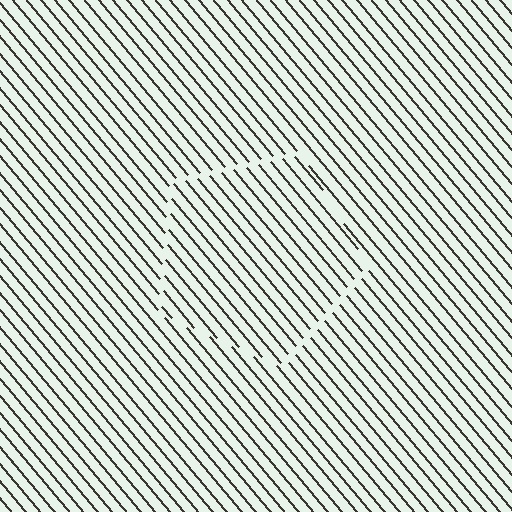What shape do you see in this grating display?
An illusory pentagon. The interior of the shape contains the same grating, shifted by half a period — the contour is defined by the phase discontinuity where line-ends from the inner and outer gratings abut.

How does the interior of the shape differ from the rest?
The interior of the shape contains the same grating, shifted by half a period — the contour is defined by the phase discontinuity where line-ends from the inner and outer gratings abut.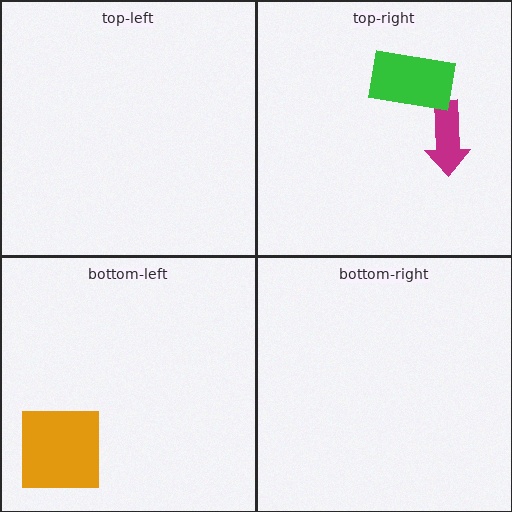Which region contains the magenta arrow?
The top-right region.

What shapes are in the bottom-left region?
The orange square.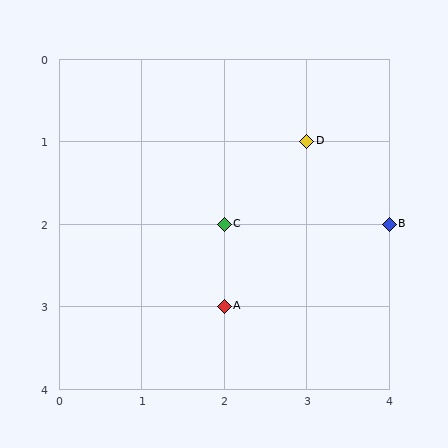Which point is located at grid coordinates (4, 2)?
Point B is at (4, 2).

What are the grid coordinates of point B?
Point B is at grid coordinates (4, 2).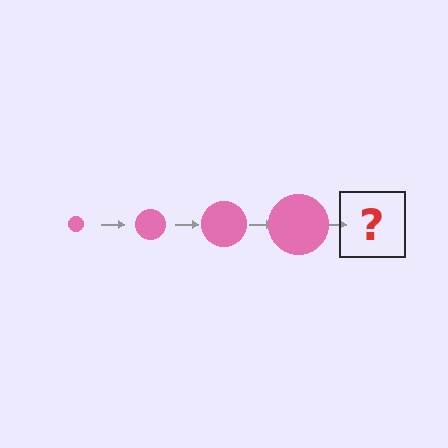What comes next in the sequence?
The next element should be a pink circle, larger than the previous one.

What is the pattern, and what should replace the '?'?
The pattern is that the circle gets progressively larger each step. The '?' should be a pink circle, larger than the previous one.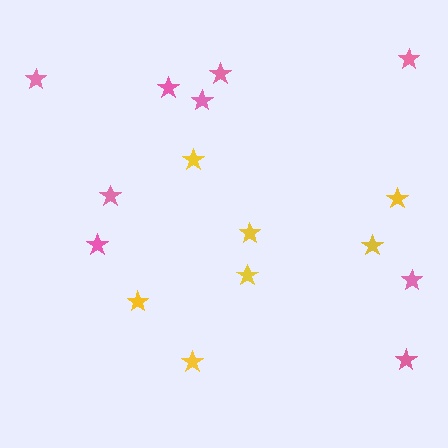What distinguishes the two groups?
There are 2 groups: one group of pink stars (9) and one group of yellow stars (7).